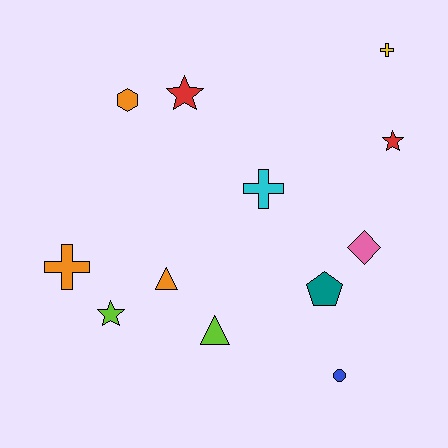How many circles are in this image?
There is 1 circle.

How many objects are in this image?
There are 12 objects.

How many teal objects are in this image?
There is 1 teal object.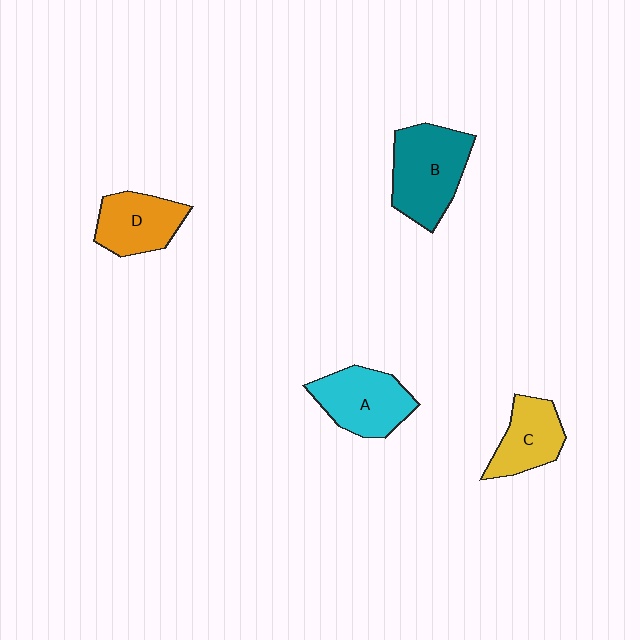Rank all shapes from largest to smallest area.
From largest to smallest: B (teal), A (cyan), D (orange), C (yellow).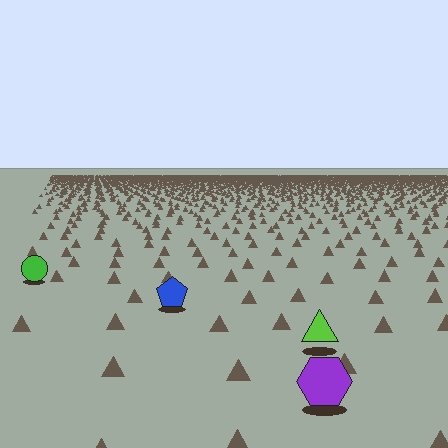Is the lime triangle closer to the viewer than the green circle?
Yes. The lime triangle is closer — you can tell from the texture gradient: the ground texture is coarser near it.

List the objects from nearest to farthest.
From nearest to farthest: the purple hexagon, the lime triangle, the blue pentagon, the green circle.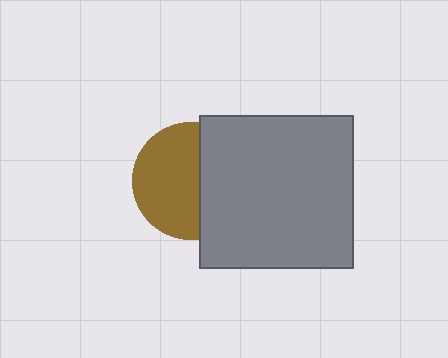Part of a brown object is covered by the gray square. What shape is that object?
It is a circle.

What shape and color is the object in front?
The object in front is a gray square.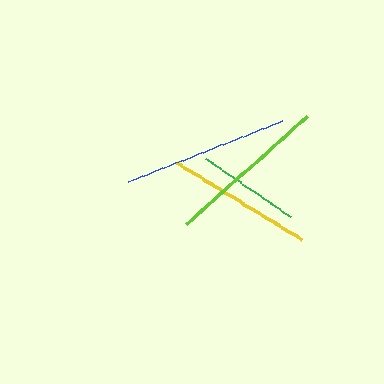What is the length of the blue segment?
The blue segment is approximately 165 pixels long.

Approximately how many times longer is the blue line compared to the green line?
The blue line is approximately 1.6 times the length of the green line.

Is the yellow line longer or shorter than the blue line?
The blue line is longer than the yellow line.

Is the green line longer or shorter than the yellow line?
The yellow line is longer than the green line.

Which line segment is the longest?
The blue line is the longest at approximately 165 pixels.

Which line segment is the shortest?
The green line is the shortest at approximately 103 pixels.